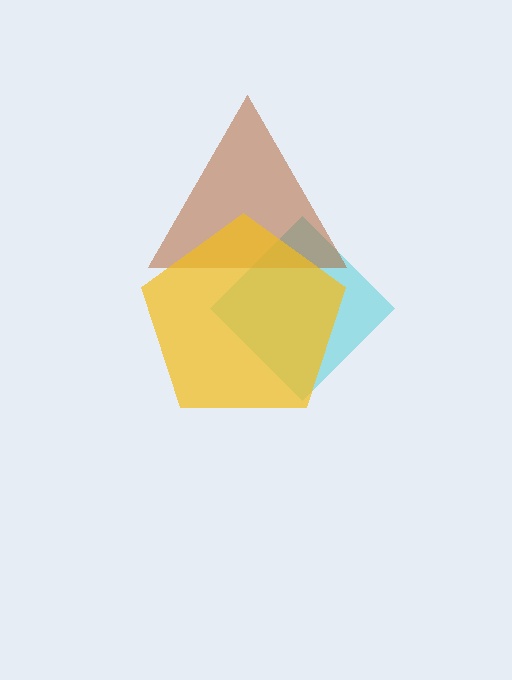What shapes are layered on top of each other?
The layered shapes are: a cyan diamond, a brown triangle, a yellow pentagon.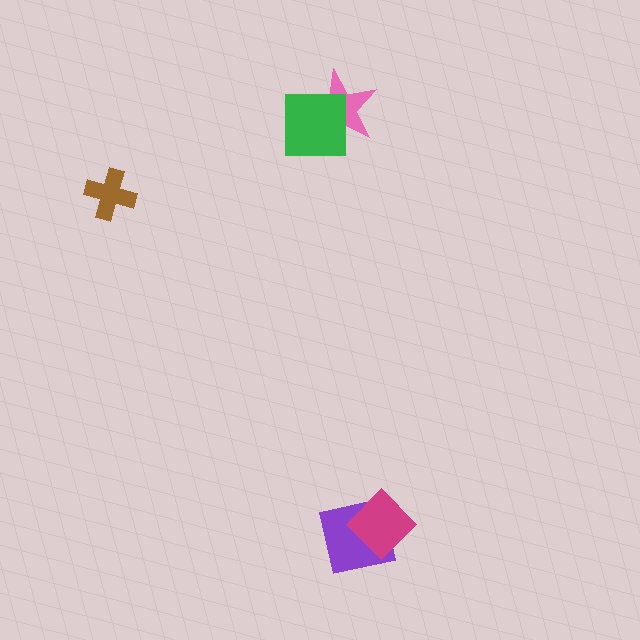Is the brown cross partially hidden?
No, no other shape covers it.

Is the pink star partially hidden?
Yes, it is partially covered by another shape.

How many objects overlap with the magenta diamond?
1 object overlaps with the magenta diamond.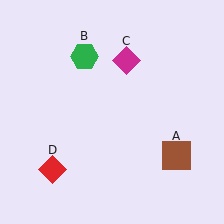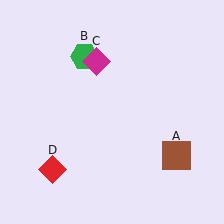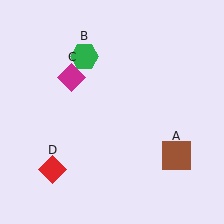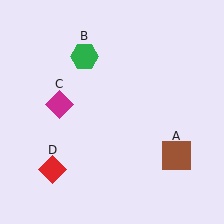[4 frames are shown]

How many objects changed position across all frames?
1 object changed position: magenta diamond (object C).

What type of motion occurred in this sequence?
The magenta diamond (object C) rotated counterclockwise around the center of the scene.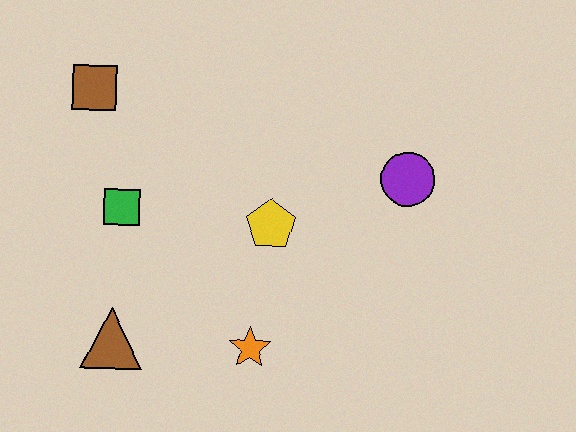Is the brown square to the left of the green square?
Yes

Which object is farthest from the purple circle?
The brown triangle is farthest from the purple circle.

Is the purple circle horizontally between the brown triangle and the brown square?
No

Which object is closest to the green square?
The brown square is closest to the green square.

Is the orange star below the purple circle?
Yes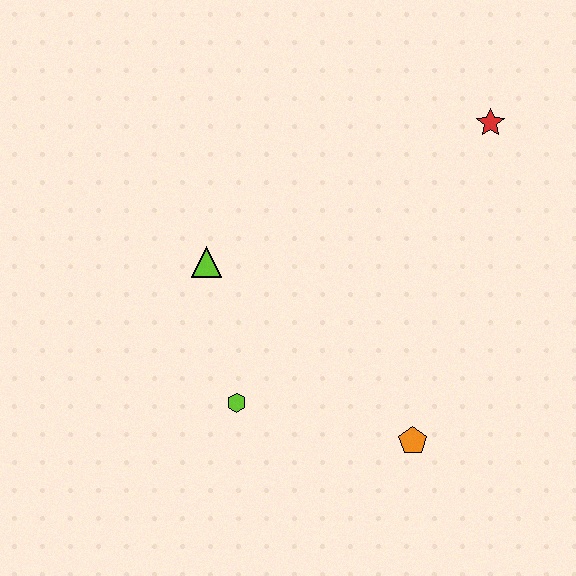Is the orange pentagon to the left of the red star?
Yes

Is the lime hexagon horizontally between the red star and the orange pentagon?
No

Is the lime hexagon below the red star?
Yes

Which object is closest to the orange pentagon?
The lime hexagon is closest to the orange pentagon.